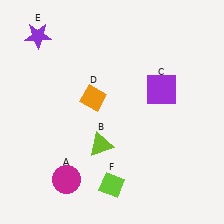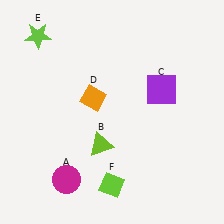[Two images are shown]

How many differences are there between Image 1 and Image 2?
There is 1 difference between the two images.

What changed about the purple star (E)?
In Image 1, E is purple. In Image 2, it changed to lime.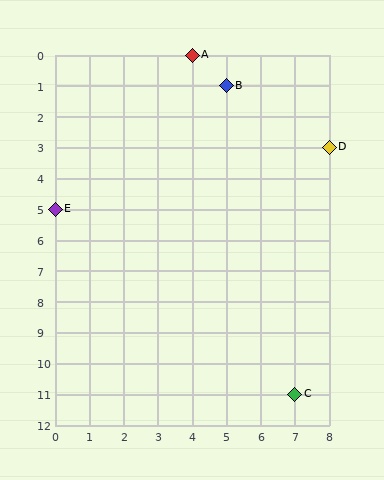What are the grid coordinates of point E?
Point E is at grid coordinates (0, 5).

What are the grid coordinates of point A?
Point A is at grid coordinates (4, 0).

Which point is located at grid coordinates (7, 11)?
Point C is at (7, 11).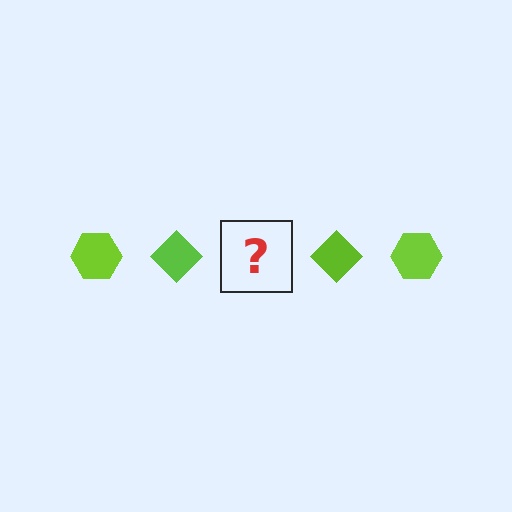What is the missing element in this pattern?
The missing element is a lime hexagon.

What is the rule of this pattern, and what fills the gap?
The rule is that the pattern cycles through hexagon, diamond shapes in lime. The gap should be filled with a lime hexagon.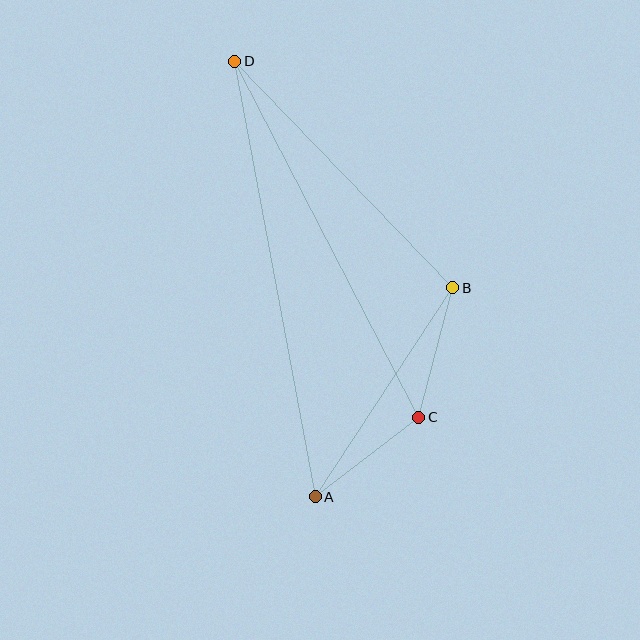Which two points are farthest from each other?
Points A and D are farthest from each other.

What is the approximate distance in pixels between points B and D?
The distance between B and D is approximately 314 pixels.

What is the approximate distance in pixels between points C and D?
The distance between C and D is approximately 401 pixels.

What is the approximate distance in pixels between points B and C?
The distance between B and C is approximately 134 pixels.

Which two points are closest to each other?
Points A and C are closest to each other.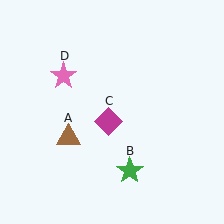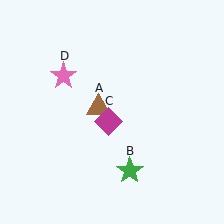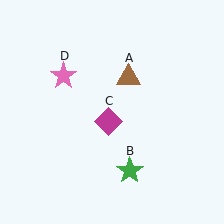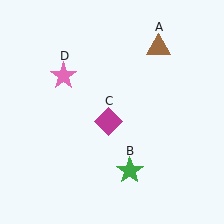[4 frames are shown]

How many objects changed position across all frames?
1 object changed position: brown triangle (object A).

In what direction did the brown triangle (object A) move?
The brown triangle (object A) moved up and to the right.